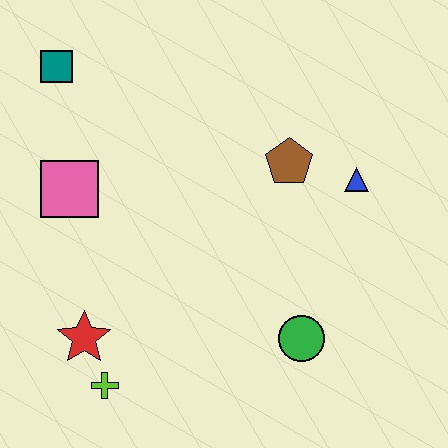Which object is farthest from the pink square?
The blue triangle is farthest from the pink square.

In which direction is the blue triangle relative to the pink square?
The blue triangle is to the right of the pink square.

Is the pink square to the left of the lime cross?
Yes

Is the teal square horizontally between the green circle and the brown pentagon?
No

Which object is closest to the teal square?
The pink square is closest to the teal square.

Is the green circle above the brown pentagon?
No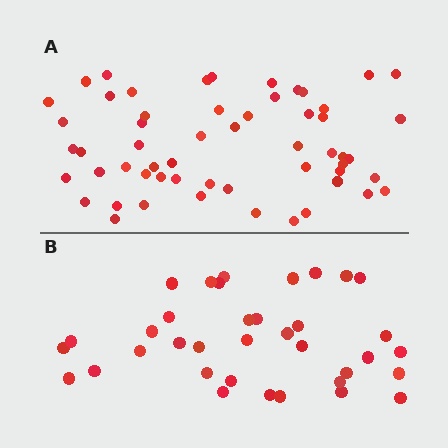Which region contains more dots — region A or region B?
Region A (the top region) has more dots.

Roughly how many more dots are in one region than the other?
Region A has approximately 20 more dots than region B.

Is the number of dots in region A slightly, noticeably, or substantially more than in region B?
Region A has substantially more. The ratio is roughly 1.6 to 1.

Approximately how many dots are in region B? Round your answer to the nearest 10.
About 40 dots. (The exact count is 36, which rounds to 40.)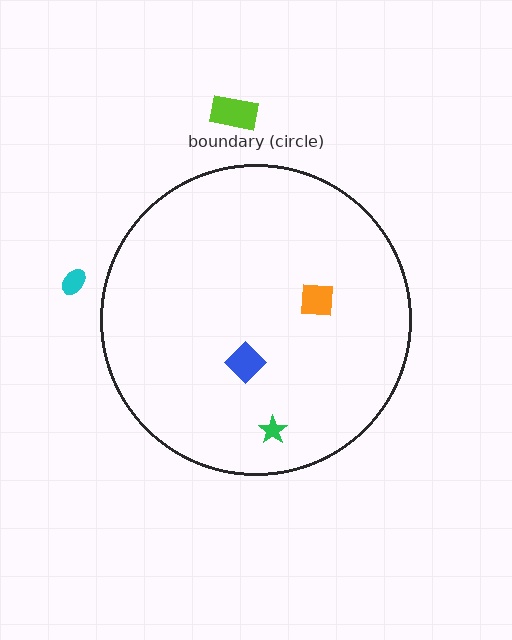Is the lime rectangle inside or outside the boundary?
Outside.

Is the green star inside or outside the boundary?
Inside.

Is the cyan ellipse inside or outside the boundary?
Outside.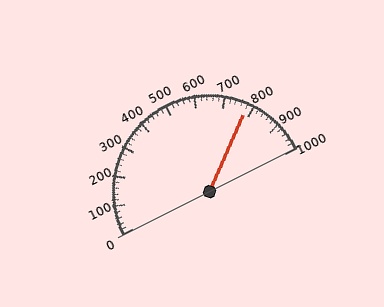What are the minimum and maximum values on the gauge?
The gauge ranges from 0 to 1000.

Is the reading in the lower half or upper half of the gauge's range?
The reading is in the upper half of the range (0 to 1000).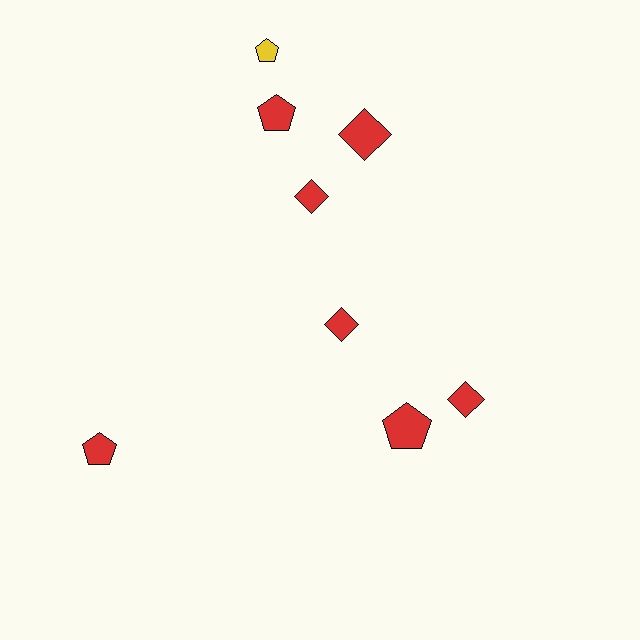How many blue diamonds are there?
There are no blue diamonds.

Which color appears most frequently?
Red, with 7 objects.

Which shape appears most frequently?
Diamond, with 4 objects.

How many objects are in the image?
There are 8 objects.